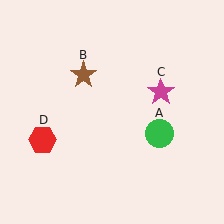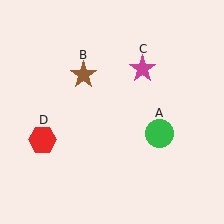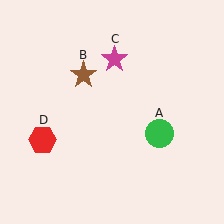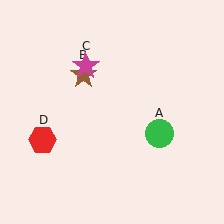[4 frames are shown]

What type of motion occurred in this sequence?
The magenta star (object C) rotated counterclockwise around the center of the scene.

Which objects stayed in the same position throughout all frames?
Green circle (object A) and brown star (object B) and red hexagon (object D) remained stationary.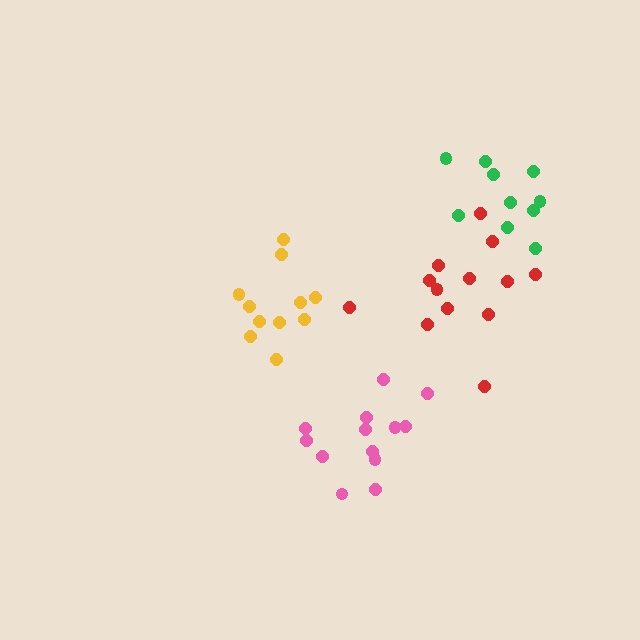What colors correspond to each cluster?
The clusters are colored: green, red, yellow, pink.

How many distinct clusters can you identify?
There are 4 distinct clusters.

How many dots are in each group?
Group 1: 10 dots, Group 2: 13 dots, Group 3: 11 dots, Group 4: 13 dots (47 total).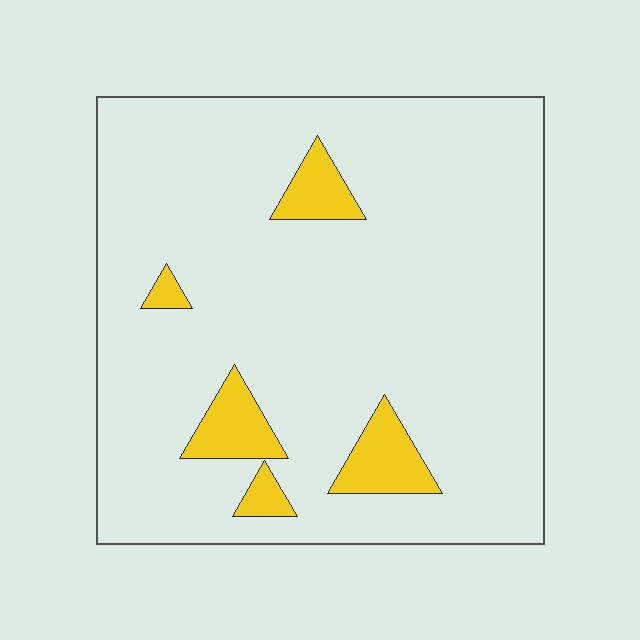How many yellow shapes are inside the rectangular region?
5.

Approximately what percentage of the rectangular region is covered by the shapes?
Approximately 10%.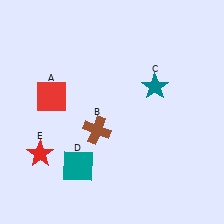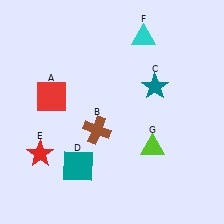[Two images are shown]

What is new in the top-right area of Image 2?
A cyan triangle (F) was added in the top-right area of Image 2.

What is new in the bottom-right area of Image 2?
A lime triangle (G) was added in the bottom-right area of Image 2.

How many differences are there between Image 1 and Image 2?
There are 2 differences between the two images.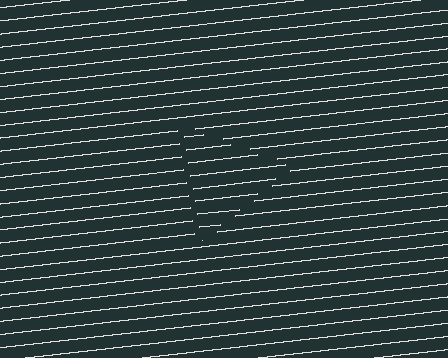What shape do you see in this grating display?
An illusory triangle. The interior of the shape contains the same grating, shifted by half a period — the contour is defined by the phase discontinuity where line-ends from the inner and outer gratings abut.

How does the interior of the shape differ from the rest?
The interior of the shape contains the same grating, shifted by half a period — the contour is defined by the phase discontinuity where line-ends from the inner and outer gratings abut.